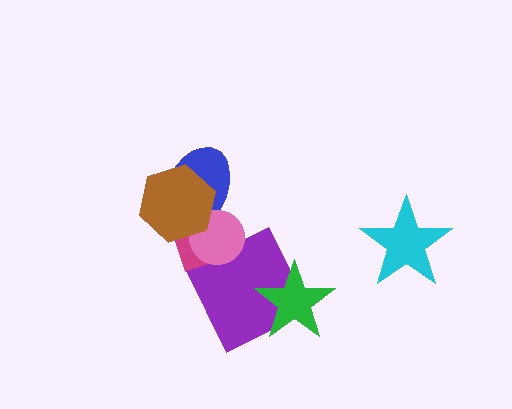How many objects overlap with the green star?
1 object overlaps with the green star.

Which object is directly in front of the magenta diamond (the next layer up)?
The pink circle is directly in front of the magenta diamond.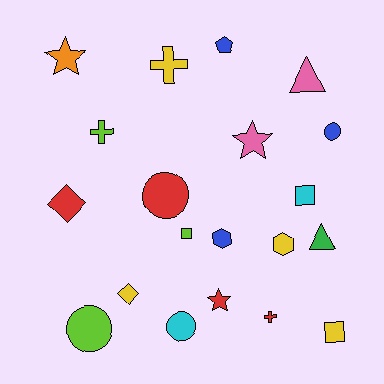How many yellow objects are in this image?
There are 4 yellow objects.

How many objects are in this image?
There are 20 objects.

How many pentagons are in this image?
There is 1 pentagon.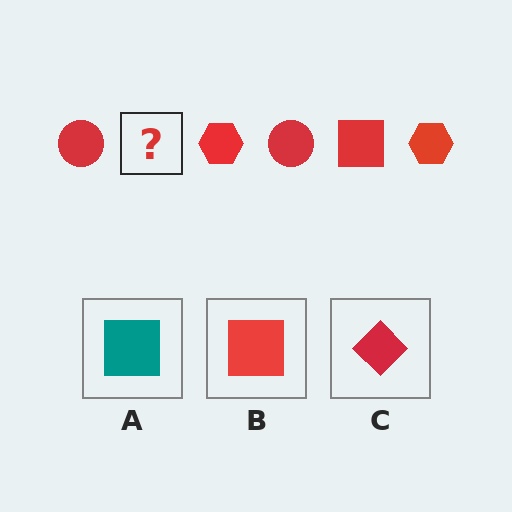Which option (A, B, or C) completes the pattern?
B.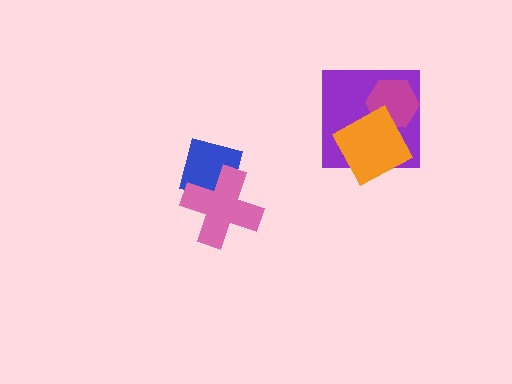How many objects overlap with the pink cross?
1 object overlaps with the pink cross.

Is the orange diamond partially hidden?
No, no other shape covers it.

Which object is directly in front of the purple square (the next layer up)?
The magenta hexagon is directly in front of the purple square.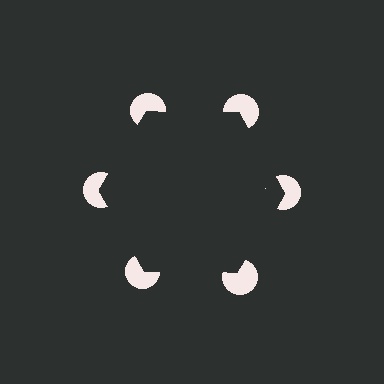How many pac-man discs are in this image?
There are 6 — one at each vertex of the illusory hexagon.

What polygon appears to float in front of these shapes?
An illusory hexagon — its edges are inferred from the aligned wedge cuts in the pac-man discs, not physically drawn.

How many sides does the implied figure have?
6 sides.